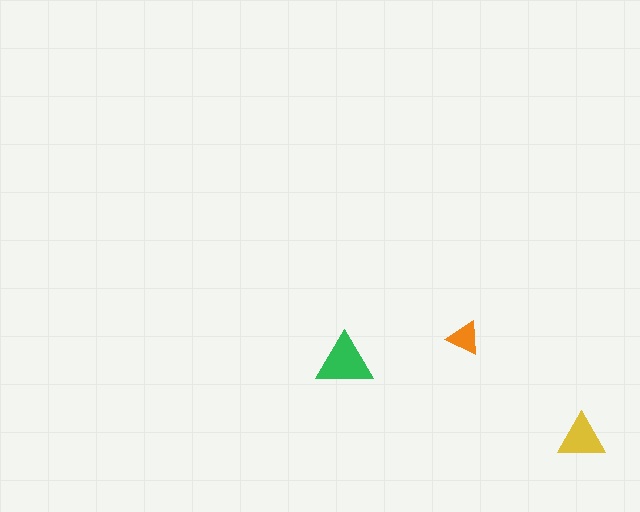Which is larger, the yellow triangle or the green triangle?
The green one.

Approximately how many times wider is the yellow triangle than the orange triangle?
About 1.5 times wider.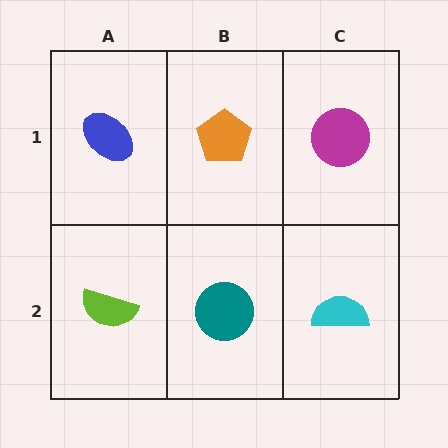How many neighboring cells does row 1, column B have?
3.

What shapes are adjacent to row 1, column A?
A lime semicircle (row 2, column A), an orange pentagon (row 1, column B).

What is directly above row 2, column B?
An orange pentagon.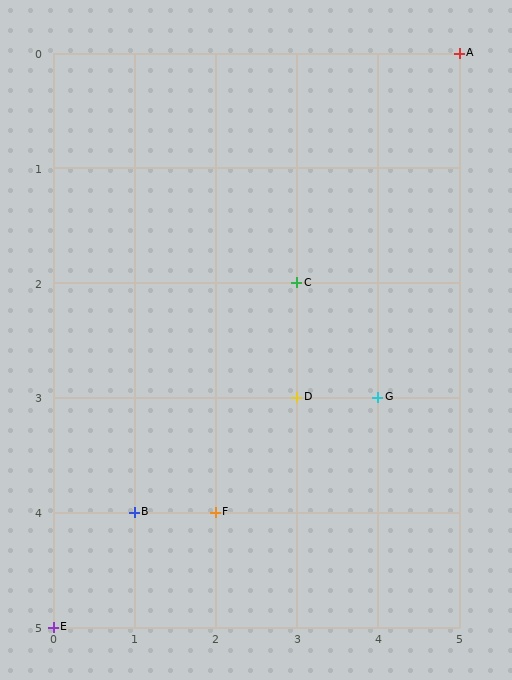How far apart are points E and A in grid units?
Points E and A are 5 columns and 5 rows apart (about 7.1 grid units diagonally).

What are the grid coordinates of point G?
Point G is at grid coordinates (4, 3).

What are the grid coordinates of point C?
Point C is at grid coordinates (3, 2).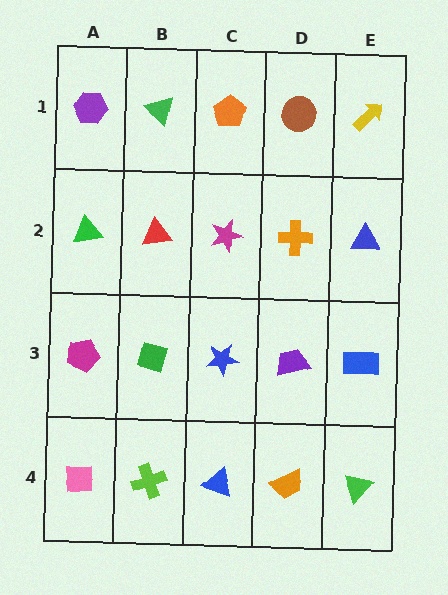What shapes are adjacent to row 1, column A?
A green triangle (row 2, column A), a green triangle (row 1, column B).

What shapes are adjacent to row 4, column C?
A blue star (row 3, column C), a lime cross (row 4, column B), an orange trapezoid (row 4, column D).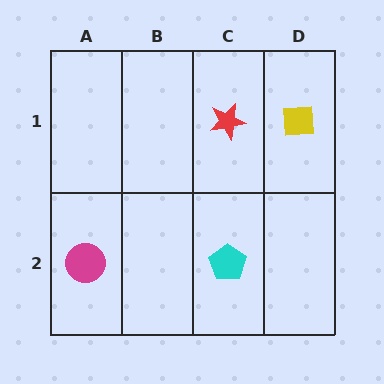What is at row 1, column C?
A red star.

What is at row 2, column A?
A magenta circle.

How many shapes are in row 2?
2 shapes.